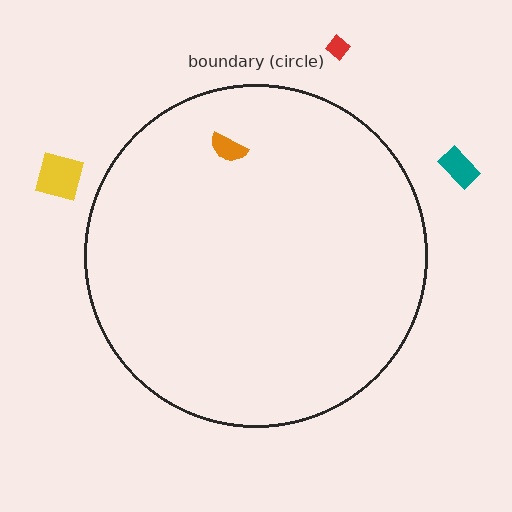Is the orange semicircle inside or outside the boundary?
Inside.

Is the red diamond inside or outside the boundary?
Outside.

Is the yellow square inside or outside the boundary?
Outside.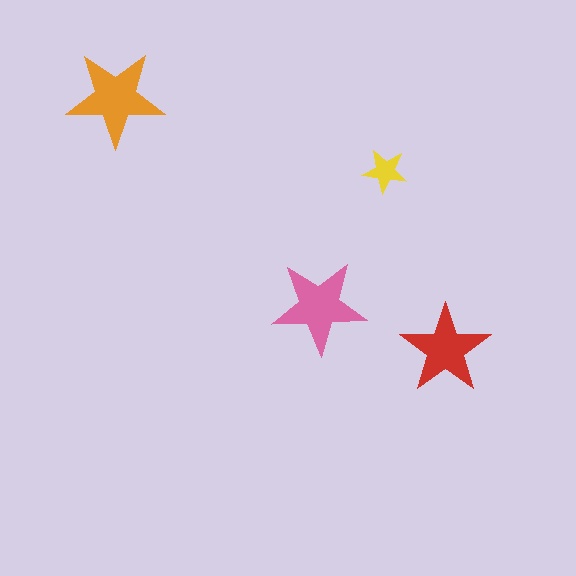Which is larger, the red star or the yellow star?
The red one.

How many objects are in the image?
There are 4 objects in the image.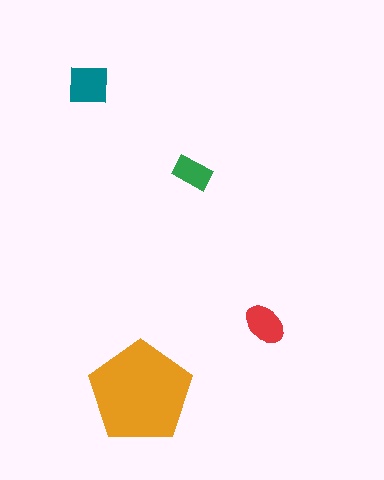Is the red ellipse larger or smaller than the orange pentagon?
Smaller.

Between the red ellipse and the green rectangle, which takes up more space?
The red ellipse.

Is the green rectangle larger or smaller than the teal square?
Smaller.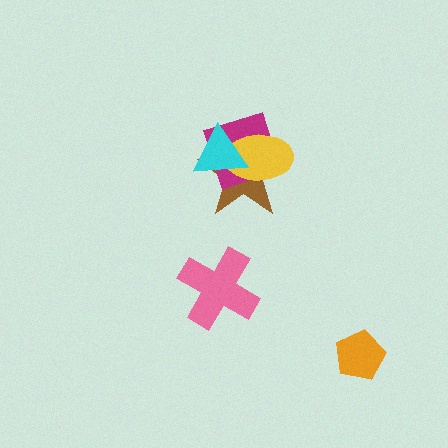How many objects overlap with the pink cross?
0 objects overlap with the pink cross.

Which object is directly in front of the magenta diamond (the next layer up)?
The yellow ellipse is directly in front of the magenta diamond.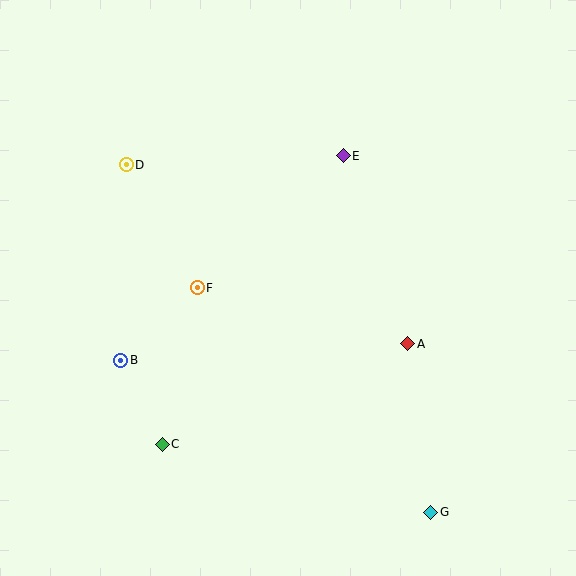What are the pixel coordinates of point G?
Point G is at (431, 512).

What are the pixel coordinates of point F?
Point F is at (197, 288).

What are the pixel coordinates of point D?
Point D is at (126, 165).